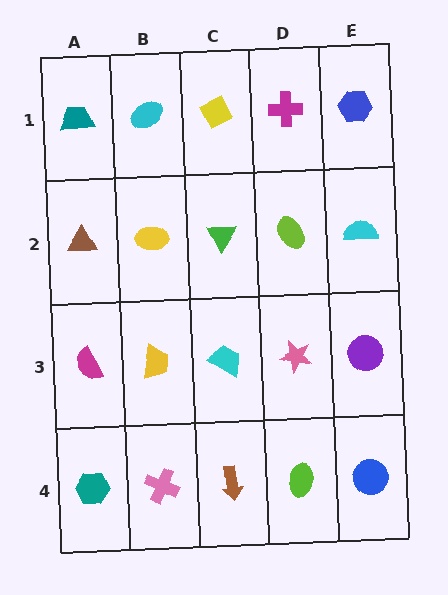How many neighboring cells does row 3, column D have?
4.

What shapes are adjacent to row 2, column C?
A yellow diamond (row 1, column C), a cyan trapezoid (row 3, column C), a yellow ellipse (row 2, column B), a lime ellipse (row 2, column D).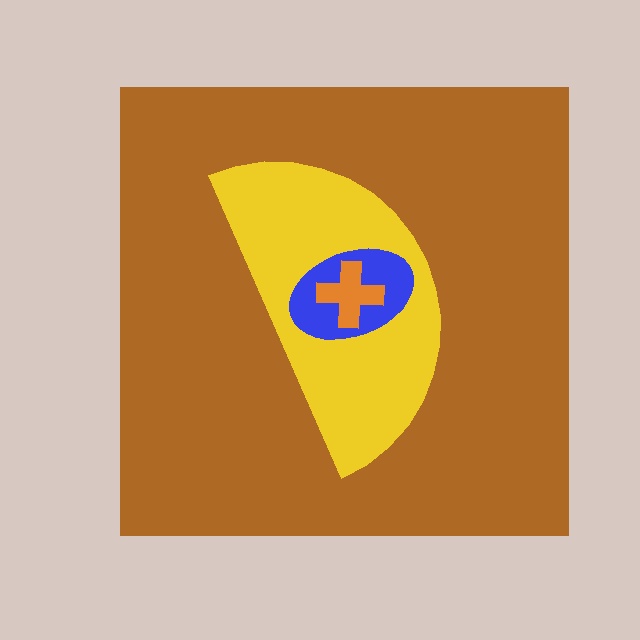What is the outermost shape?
The brown square.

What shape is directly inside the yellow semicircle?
The blue ellipse.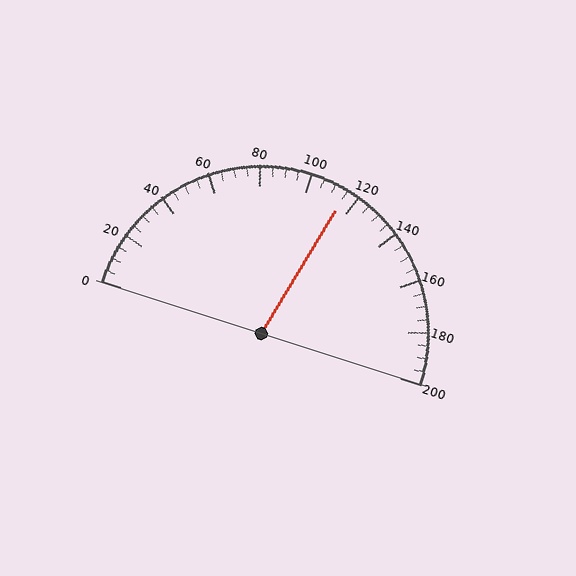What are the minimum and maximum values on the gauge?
The gauge ranges from 0 to 200.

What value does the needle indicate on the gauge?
The needle indicates approximately 115.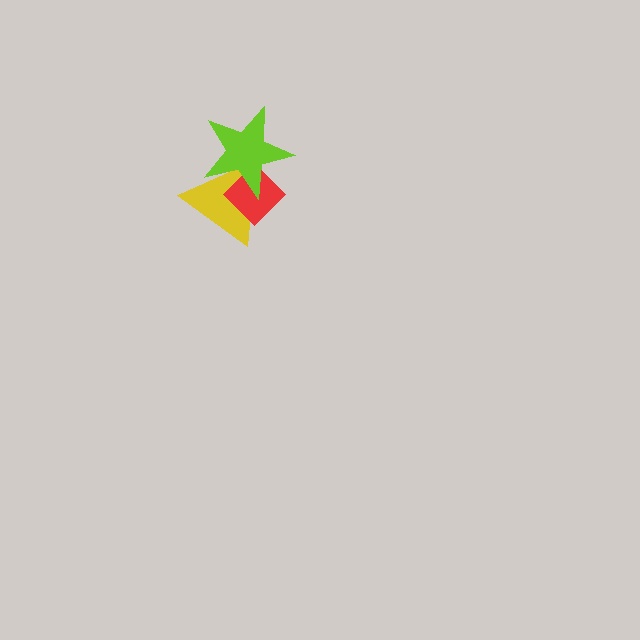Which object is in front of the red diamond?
The lime star is in front of the red diamond.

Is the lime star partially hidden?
No, no other shape covers it.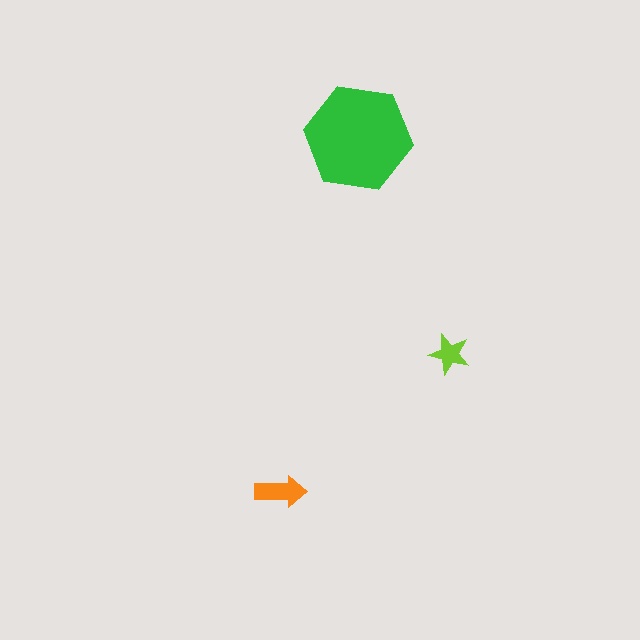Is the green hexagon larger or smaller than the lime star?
Larger.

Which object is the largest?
The green hexagon.